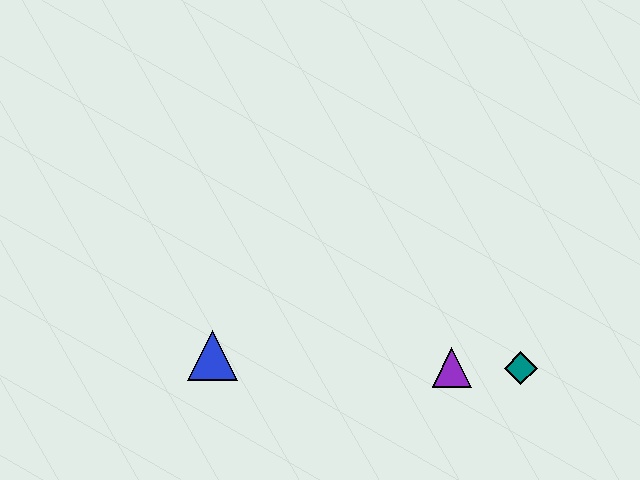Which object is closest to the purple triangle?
The teal diamond is closest to the purple triangle.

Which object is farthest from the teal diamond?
The blue triangle is farthest from the teal diamond.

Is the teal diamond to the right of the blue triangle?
Yes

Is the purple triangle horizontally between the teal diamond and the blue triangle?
Yes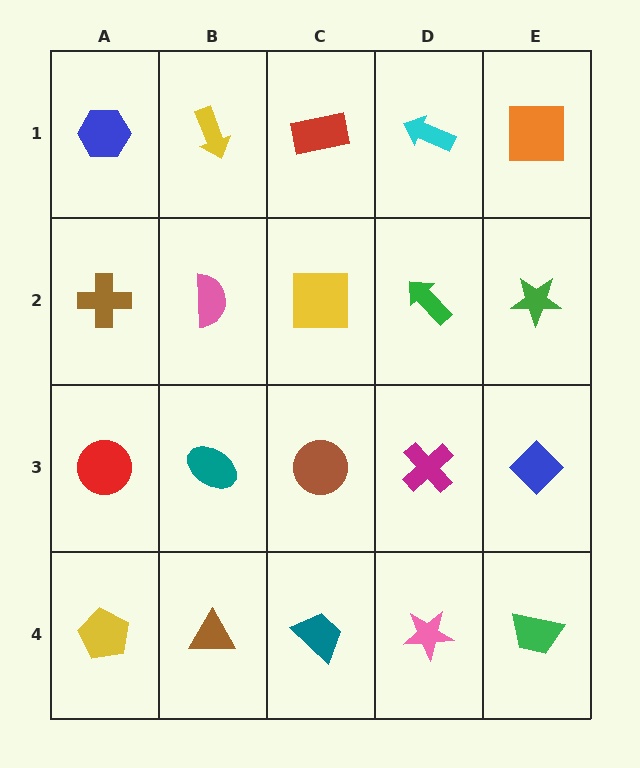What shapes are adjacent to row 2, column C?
A red rectangle (row 1, column C), a brown circle (row 3, column C), a pink semicircle (row 2, column B), a green arrow (row 2, column D).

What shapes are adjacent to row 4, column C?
A brown circle (row 3, column C), a brown triangle (row 4, column B), a pink star (row 4, column D).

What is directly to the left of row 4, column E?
A pink star.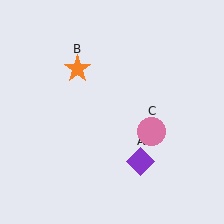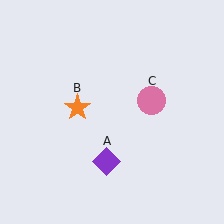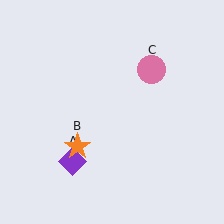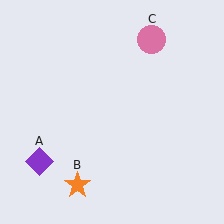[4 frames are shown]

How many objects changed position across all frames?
3 objects changed position: purple diamond (object A), orange star (object B), pink circle (object C).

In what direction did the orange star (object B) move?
The orange star (object B) moved down.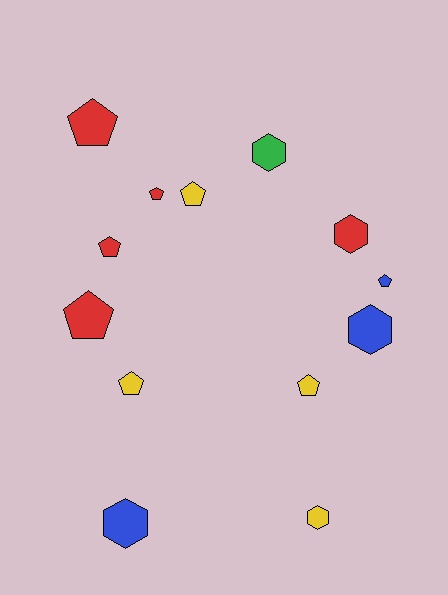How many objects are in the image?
There are 13 objects.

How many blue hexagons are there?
There are 2 blue hexagons.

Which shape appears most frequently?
Pentagon, with 8 objects.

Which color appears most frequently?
Red, with 5 objects.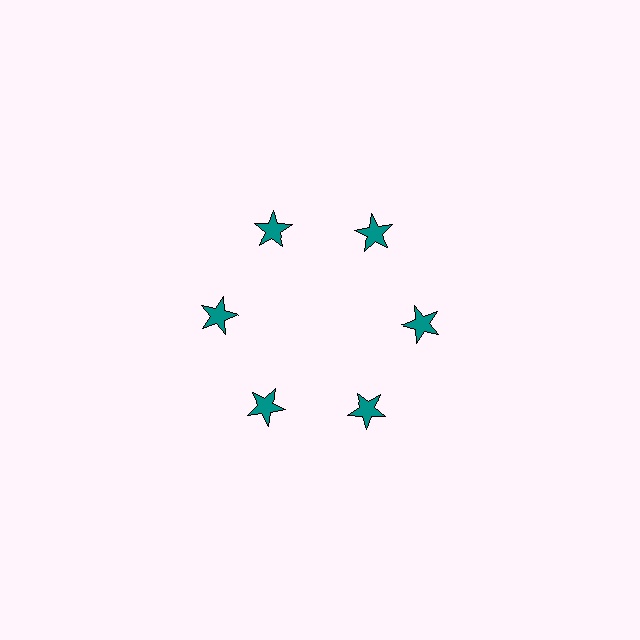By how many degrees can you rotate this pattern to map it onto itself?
The pattern maps onto itself every 60 degrees of rotation.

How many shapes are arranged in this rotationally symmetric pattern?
There are 6 shapes, arranged in 6 groups of 1.